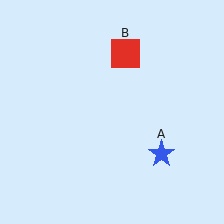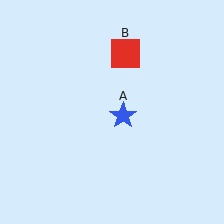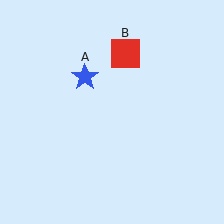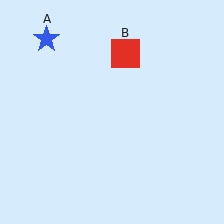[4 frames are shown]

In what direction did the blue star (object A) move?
The blue star (object A) moved up and to the left.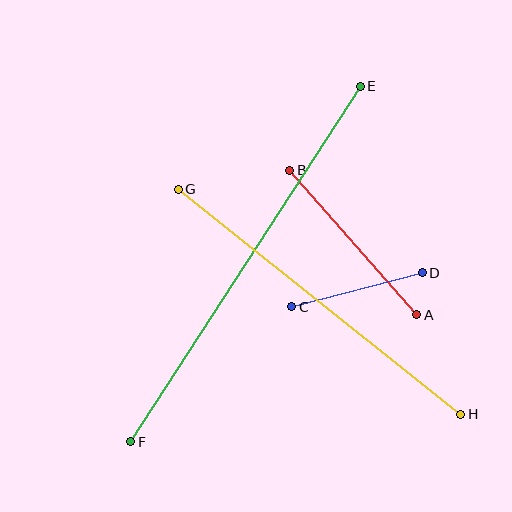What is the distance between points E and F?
The distance is approximately 423 pixels.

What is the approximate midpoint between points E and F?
The midpoint is at approximately (245, 264) pixels.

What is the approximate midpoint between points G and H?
The midpoint is at approximately (320, 302) pixels.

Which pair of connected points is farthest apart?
Points E and F are farthest apart.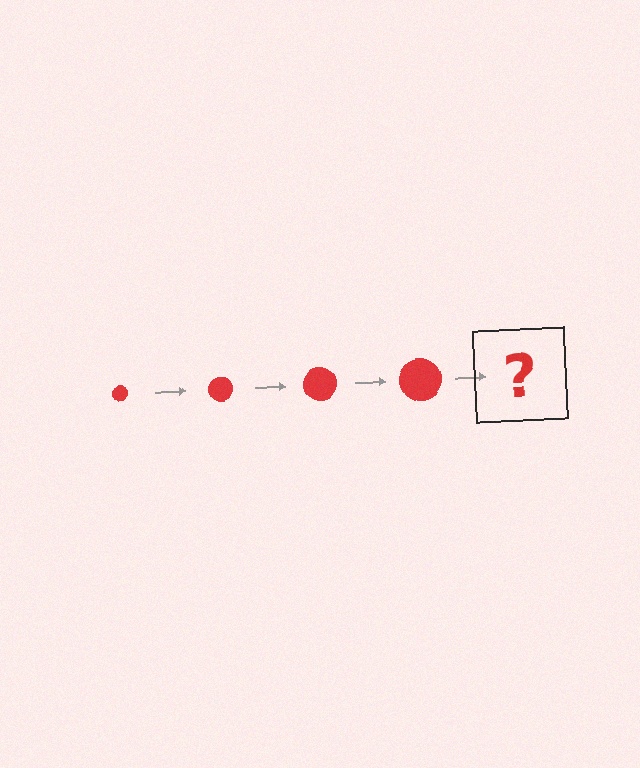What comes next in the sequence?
The next element should be a red circle, larger than the previous one.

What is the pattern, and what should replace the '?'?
The pattern is that the circle gets progressively larger each step. The '?' should be a red circle, larger than the previous one.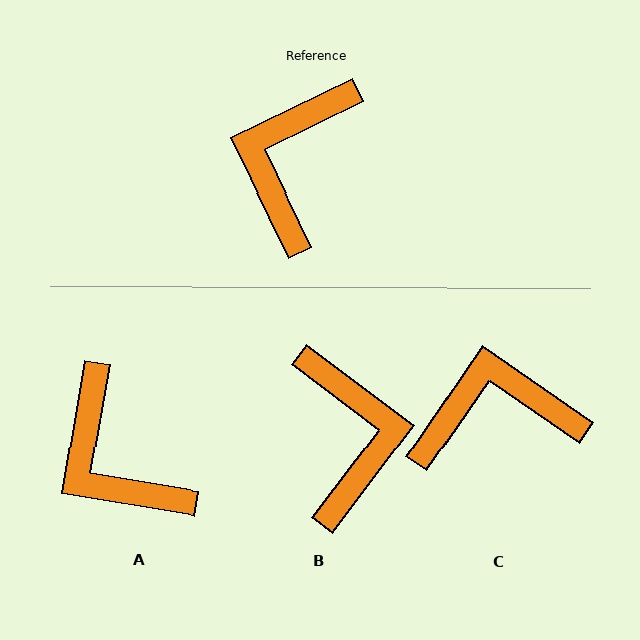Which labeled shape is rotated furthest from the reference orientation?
B, about 153 degrees away.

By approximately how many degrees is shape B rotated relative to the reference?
Approximately 153 degrees clockwise.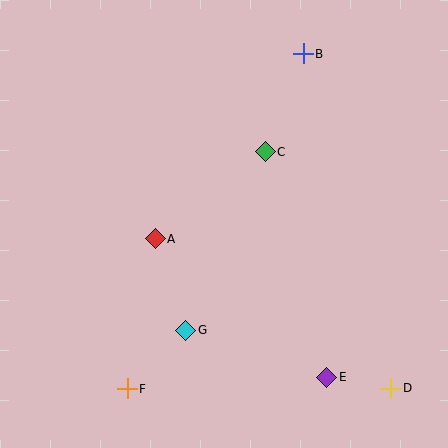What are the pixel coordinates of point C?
Point C is at (265, 152).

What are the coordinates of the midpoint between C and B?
The midpoint between C and B is at (284, 103).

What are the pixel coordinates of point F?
Point F is at (127, 389).